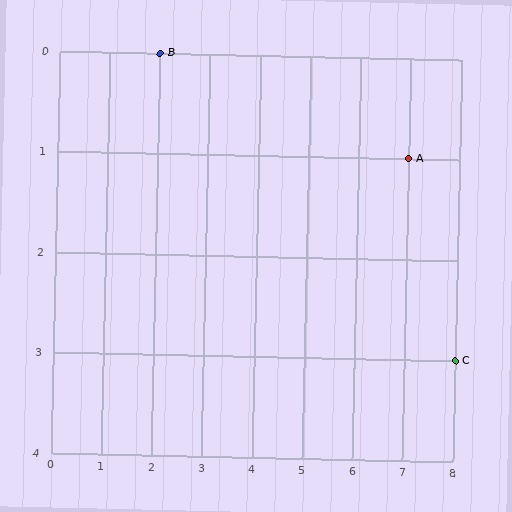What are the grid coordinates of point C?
Point C is at grid coordinates (8, 3).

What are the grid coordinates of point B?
Point B is at grid coordinates (2, 0).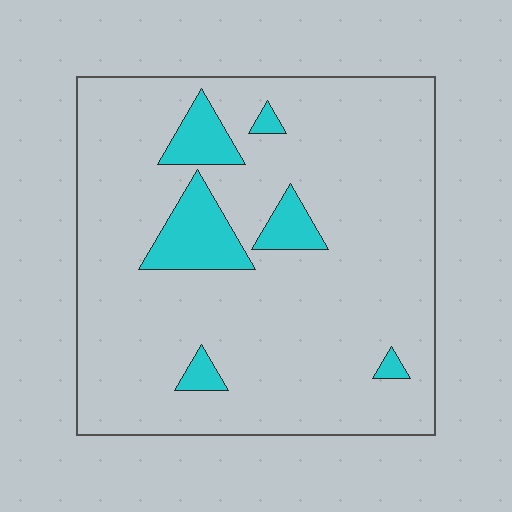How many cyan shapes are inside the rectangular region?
6.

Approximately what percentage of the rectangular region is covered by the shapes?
Approximately 10%.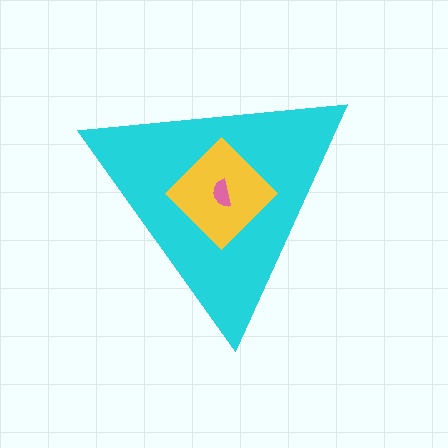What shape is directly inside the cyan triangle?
The yellow diamond.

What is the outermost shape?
The cyan triangle.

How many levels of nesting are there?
3.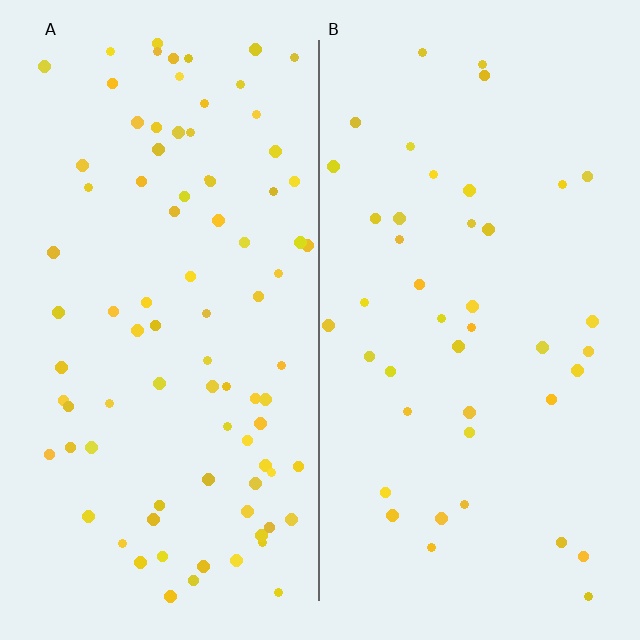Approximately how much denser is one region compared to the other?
Approximately 2.0× — region A over region B.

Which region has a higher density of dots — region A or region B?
A (the left).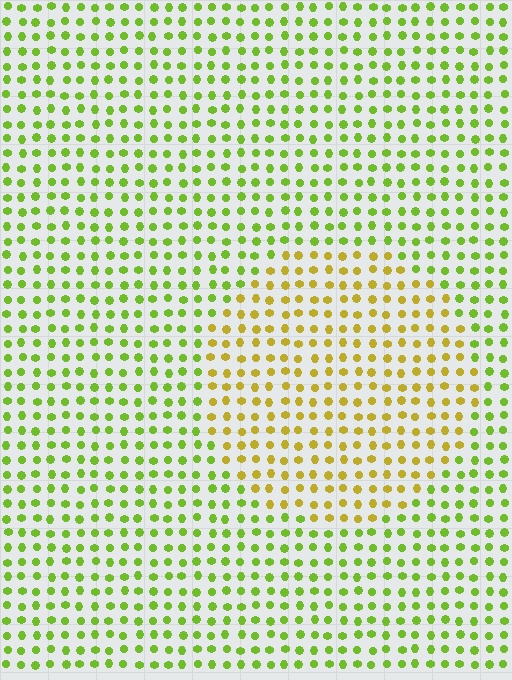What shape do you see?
I see a circle.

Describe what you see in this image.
The image is filled with small lime elements in a uniform arrangement. A circle-shaped region is visible where the elements are tinted to a slightly different hue, forming a subtle color boundary.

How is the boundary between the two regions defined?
The boundary is defined purely by a slight shift in hue (about 39 degrees). Spacing, size, and orientation are identical on both sides.